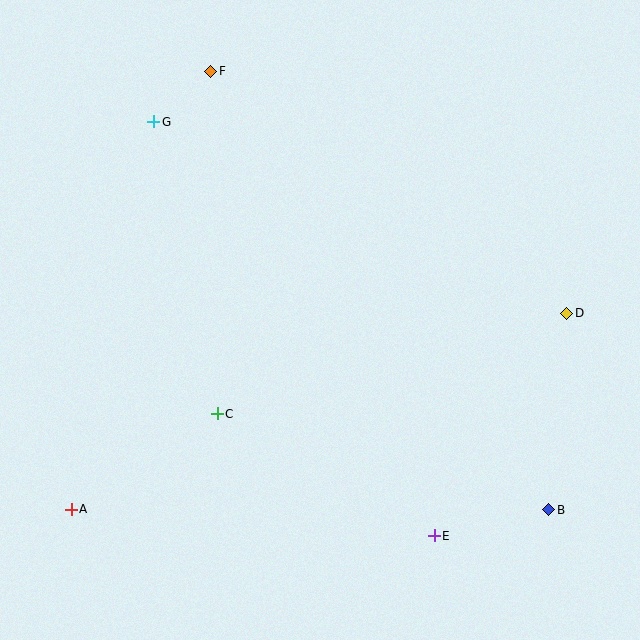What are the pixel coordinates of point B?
Point B is at (549, 510).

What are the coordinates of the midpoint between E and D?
The midpoint between E and D is at (501, 424).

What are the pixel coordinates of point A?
Point A is at (71, 509).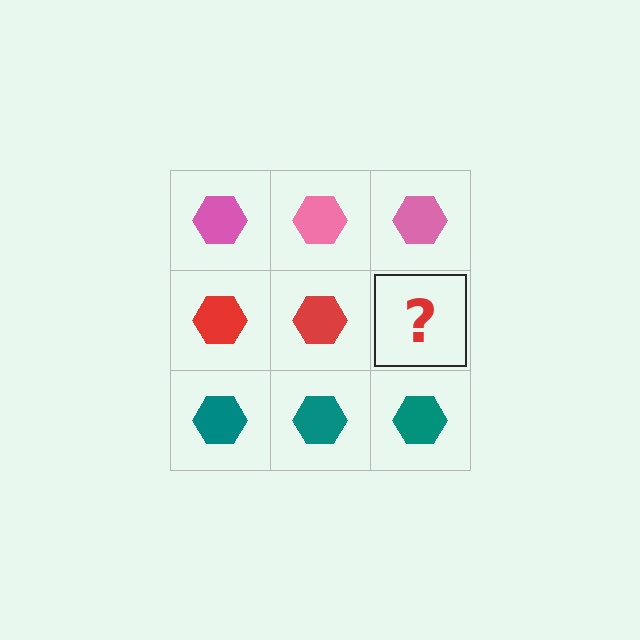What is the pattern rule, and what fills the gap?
The rule is that each row has a consistent color. The gap should be filled with a red hexagon.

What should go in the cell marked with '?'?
The missing cell should contain a red hexagon.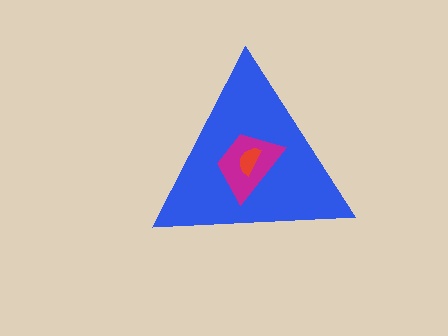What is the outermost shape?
The blue triangle.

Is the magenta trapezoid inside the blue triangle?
Yes.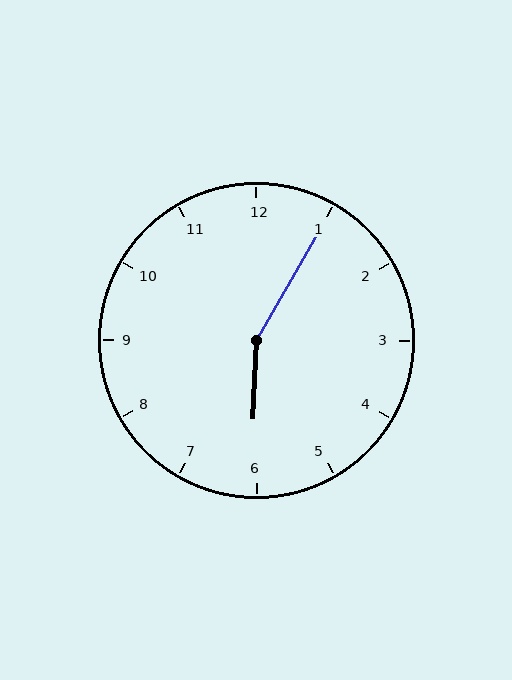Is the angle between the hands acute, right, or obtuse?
It is obtuse.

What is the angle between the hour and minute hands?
Approximately 152 degrees.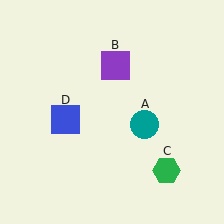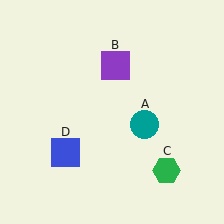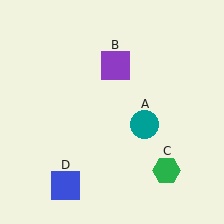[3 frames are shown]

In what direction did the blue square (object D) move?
The blue square (object D) moved down.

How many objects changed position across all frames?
1 object changed position: blue square (object D).